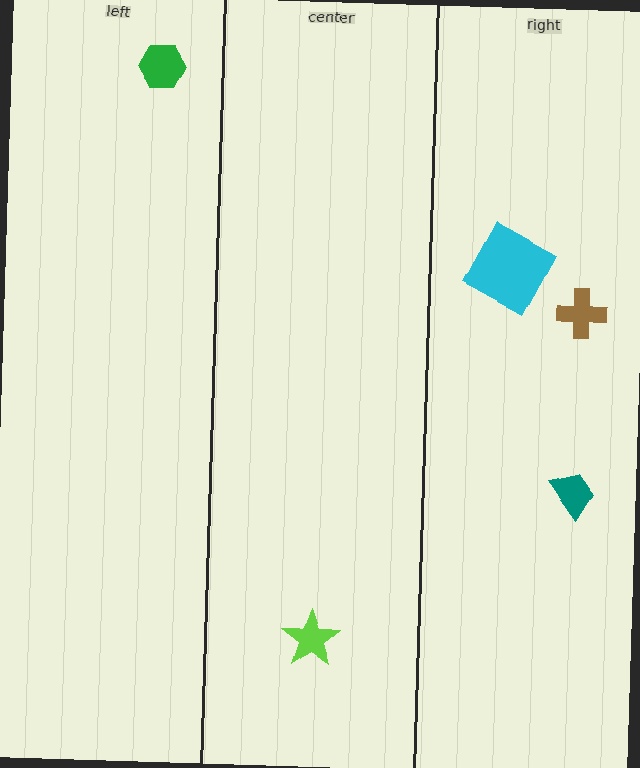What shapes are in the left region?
The green hexagon.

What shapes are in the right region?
The cyan square, the brown cross, the teal trapezoid.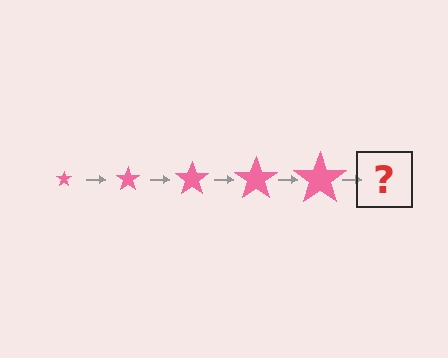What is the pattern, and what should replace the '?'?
The pattern is that the star gets progressively larger each step. The '?' should be a pink star, larger than the previous one.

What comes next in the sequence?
The next element should be a pink star, larger than the previous one.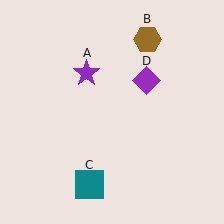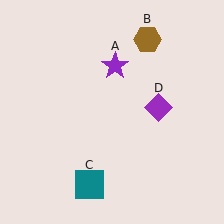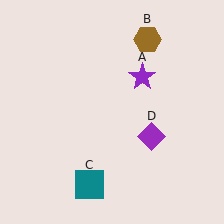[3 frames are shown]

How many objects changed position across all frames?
2 objects changed position: purple star (object A), purple diamond (object D).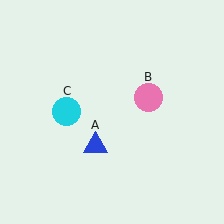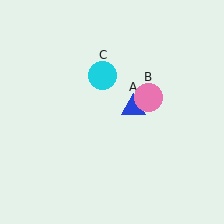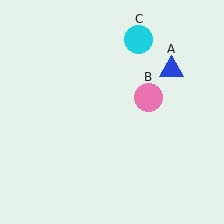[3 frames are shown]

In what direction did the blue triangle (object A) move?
The blue triangle (object A) moved up and to the right.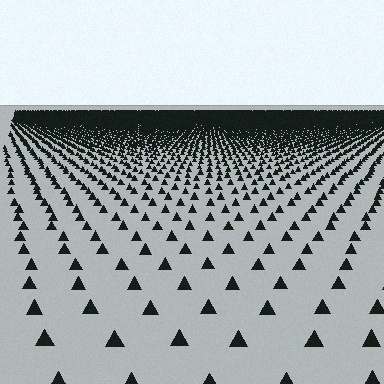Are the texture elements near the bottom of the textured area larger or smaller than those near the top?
Larger. Near the bottom, elements are closer to the viewer and appear at a bigger on-screen size.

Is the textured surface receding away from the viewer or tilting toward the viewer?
The surface is receding away from the viewer. Texture elements get smaller and denser toward the top.